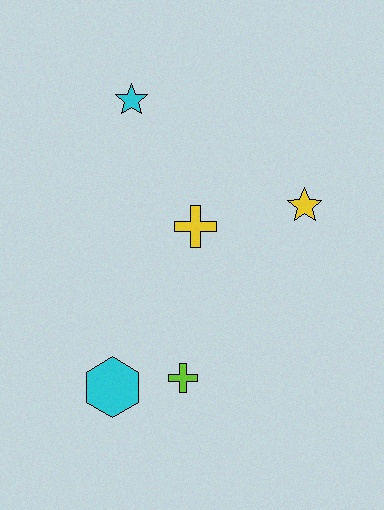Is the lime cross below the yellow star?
Yes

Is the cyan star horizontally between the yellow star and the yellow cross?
No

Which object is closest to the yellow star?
The yellow cross is closest to the yellow star.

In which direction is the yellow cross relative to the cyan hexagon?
The yellow cross is above the cyan hexagon.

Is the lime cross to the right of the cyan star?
Yes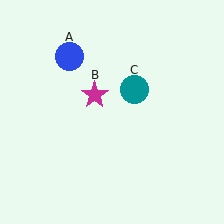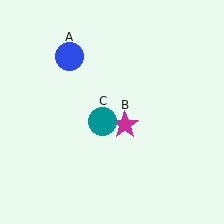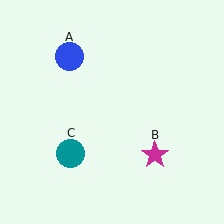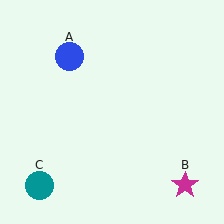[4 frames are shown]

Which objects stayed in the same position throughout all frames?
Blue circle (object A) remained stationary.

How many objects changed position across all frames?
2 objects changed position: magenta star (object B), teal circle (object C).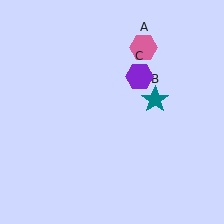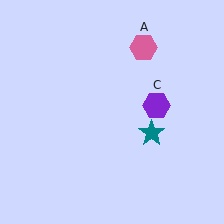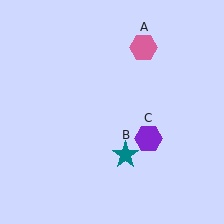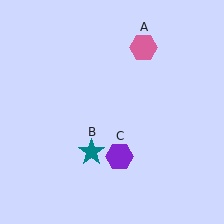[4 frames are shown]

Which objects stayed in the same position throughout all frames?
Pink hexagon (object A) remained stationary.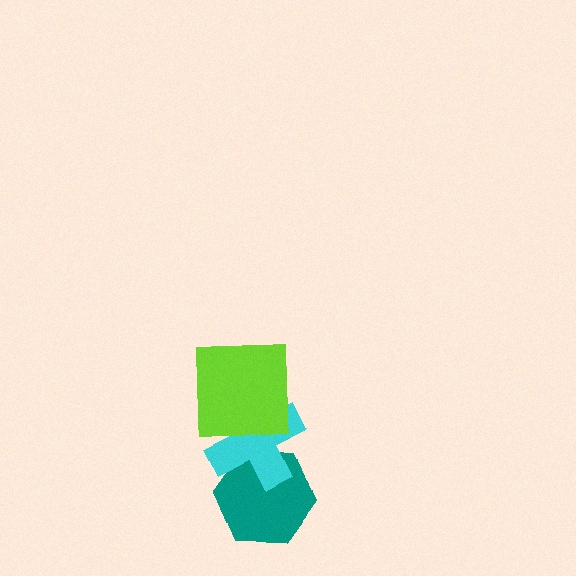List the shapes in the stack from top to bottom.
From top to bottom: the lime square, the cyan cross, the teal hexagon.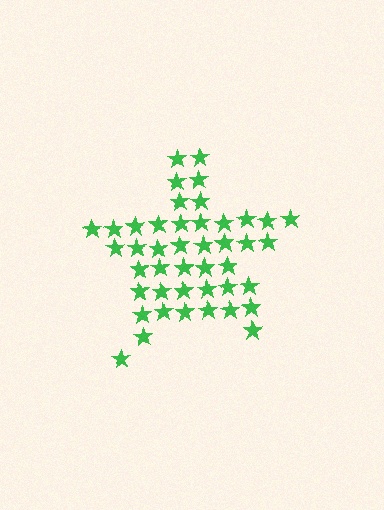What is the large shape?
The large shape is a star.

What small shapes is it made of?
It is made of small stars.